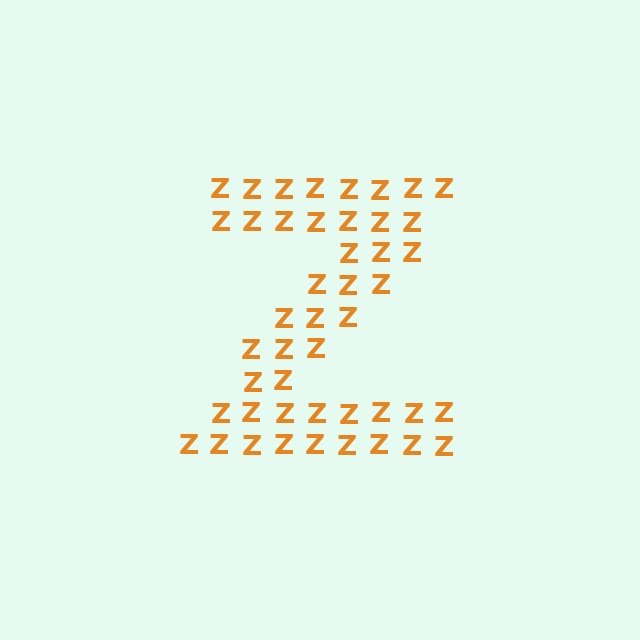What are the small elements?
The small elements are letter Z's.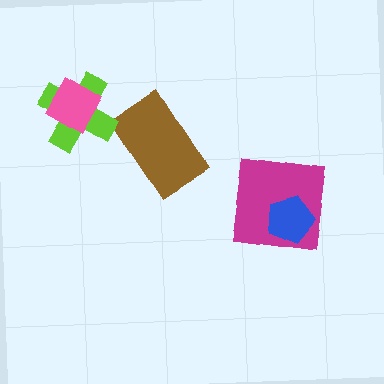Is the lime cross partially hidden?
Yes, it is partially covered by another shape.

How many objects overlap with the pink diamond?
1 object overlaps with the pink diamond.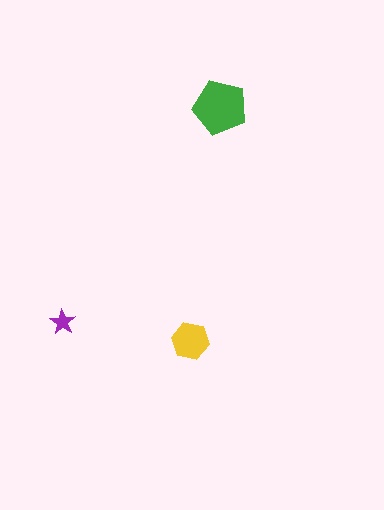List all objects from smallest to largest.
The purple star, the yellow hexagon, the green pentagon.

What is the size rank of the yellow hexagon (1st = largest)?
2nd.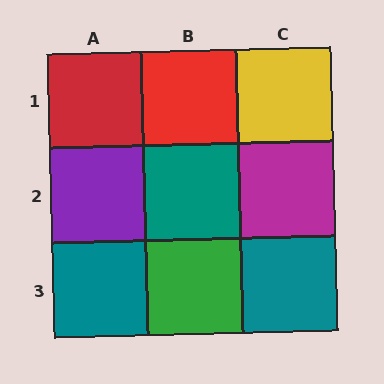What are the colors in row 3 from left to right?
Teal, green, teal.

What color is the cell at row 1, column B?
Red.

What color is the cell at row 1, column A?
Red.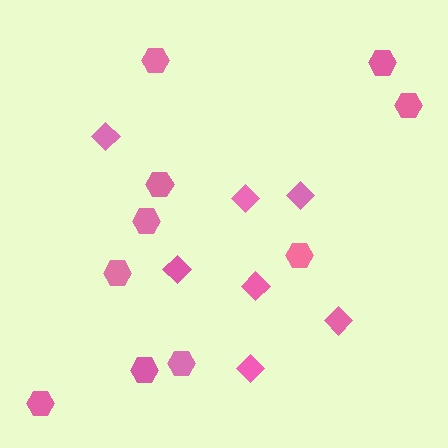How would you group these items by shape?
There are 2 groups: one group of diamonds (7) and one group of hexagons (10).